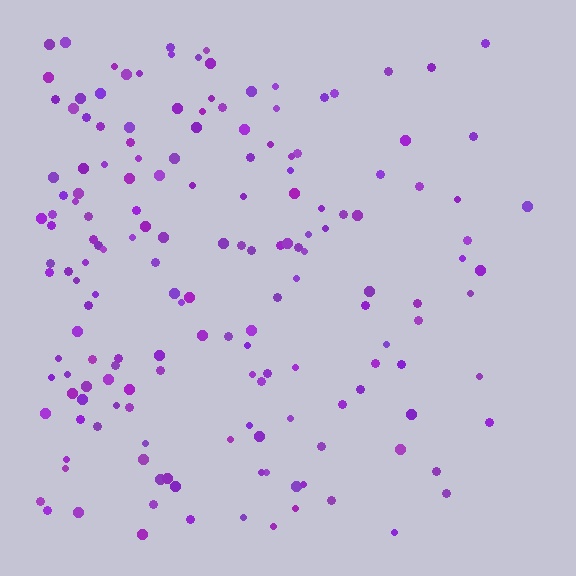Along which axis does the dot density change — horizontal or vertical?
Horizontal.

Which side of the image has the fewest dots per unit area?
The right.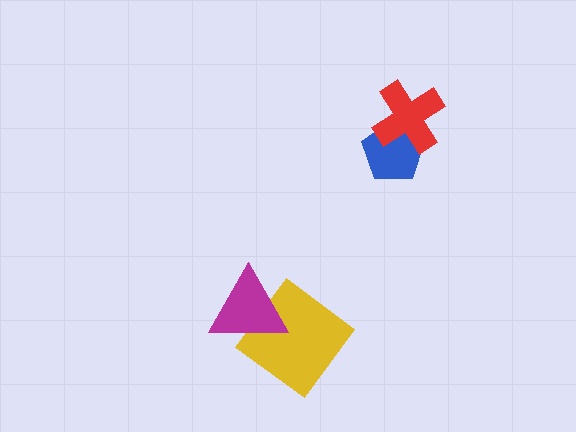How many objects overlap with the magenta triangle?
1 object overlaps with the magenta triangle.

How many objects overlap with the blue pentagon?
1 object overlaps with the blue pentagon.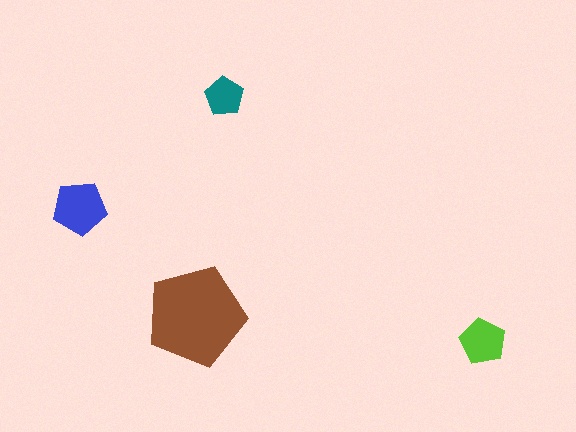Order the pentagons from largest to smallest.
the brown one, the blue one, the lime one, the teal one.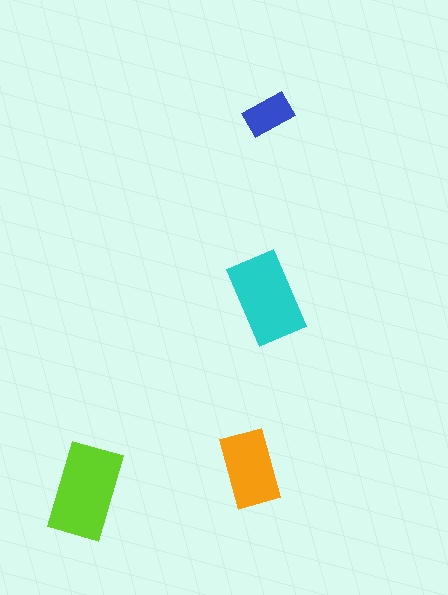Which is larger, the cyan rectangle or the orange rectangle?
The cyan one.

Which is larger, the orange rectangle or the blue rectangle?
The orange one.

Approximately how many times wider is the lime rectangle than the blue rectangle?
About 2 times wider.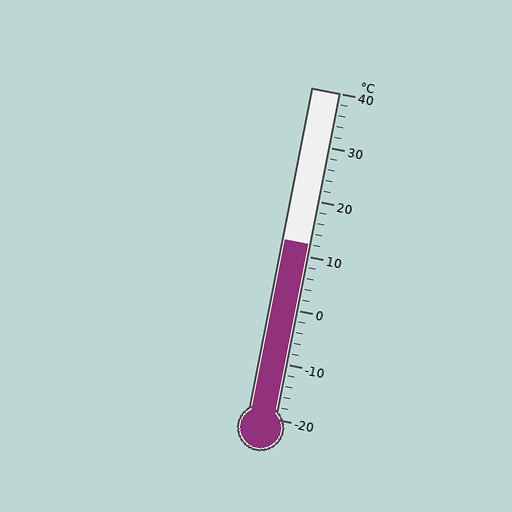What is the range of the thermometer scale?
The thermometer scale ranges from -20°C to 40°C.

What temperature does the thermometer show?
The thermometer shows approximately 12°C.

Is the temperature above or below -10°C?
The temperature is above -10°C.